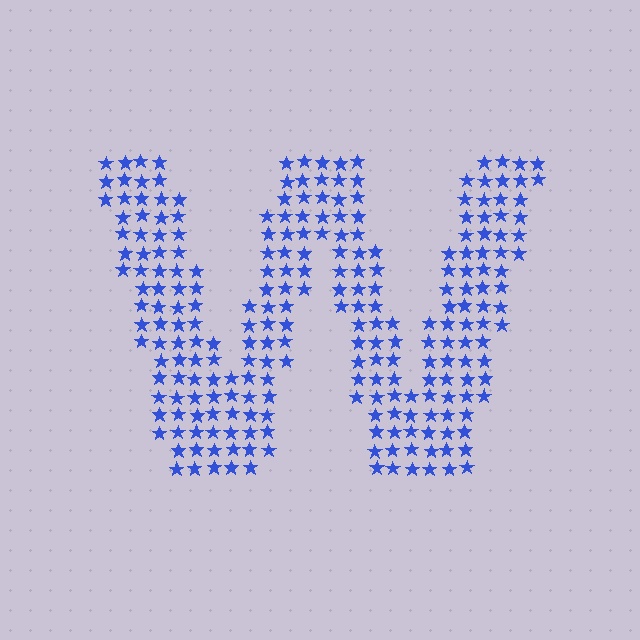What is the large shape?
The large shape is the letter W.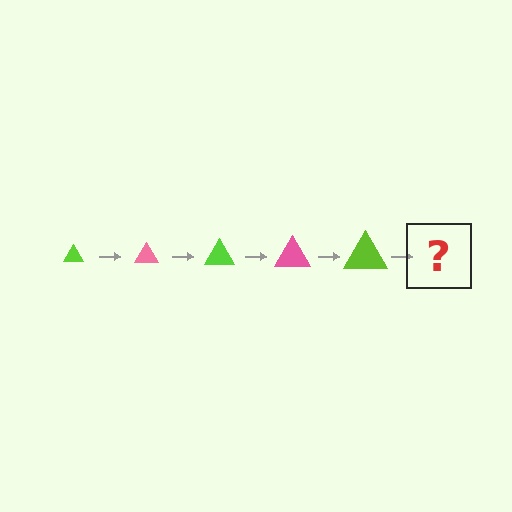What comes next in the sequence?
The next element should be a pink triangle, larger than the previous one.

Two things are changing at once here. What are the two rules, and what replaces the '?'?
The two rules are that the triangle grows larger each step and the color cycles through lime and pink. The '?' should be a pink triangle, larger than the previous one.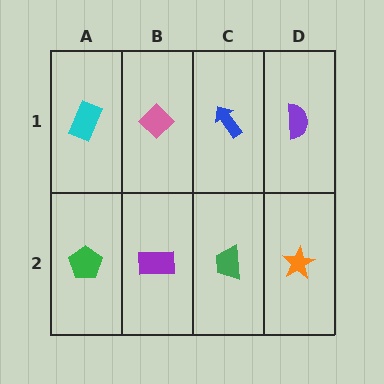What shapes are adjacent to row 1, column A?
A green pentagon (row 2, column A), a pink diamond (row 1, column B).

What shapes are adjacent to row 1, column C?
A green trapezoid (row 2, column C), a pink diamond (row 1, column B), a purple semicircle (row 1, column D).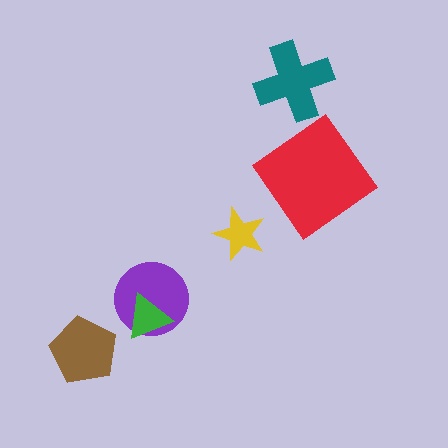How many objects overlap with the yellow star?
0 objects overlap with the yellow star.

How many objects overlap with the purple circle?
1 object overlaps with the purple circle.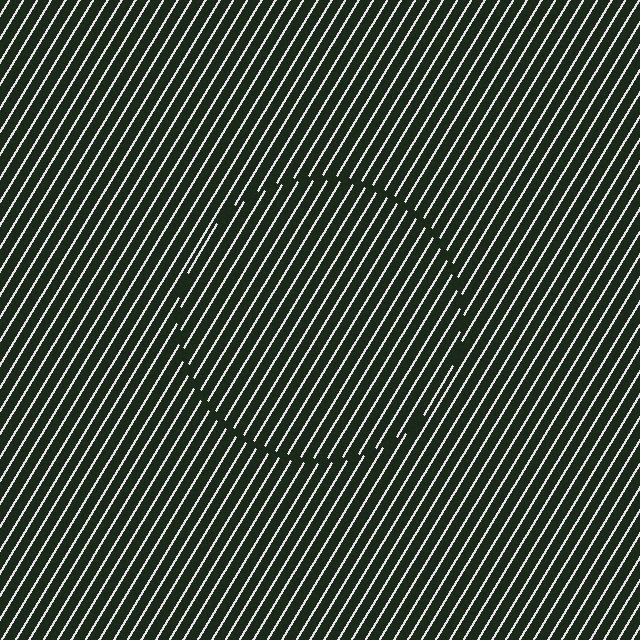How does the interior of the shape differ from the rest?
The interior of the shape contains the same grating, shifted by half a period — the contour is defined by the phase discontinuity where line-ends from the inner and outer gratings abut.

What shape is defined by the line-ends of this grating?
An illusory circle. The interior of the shape contains the same grating, shifted by half a period — the contour is defined by the phase discontinuity where line-ends from the inner and outer gratings abut.